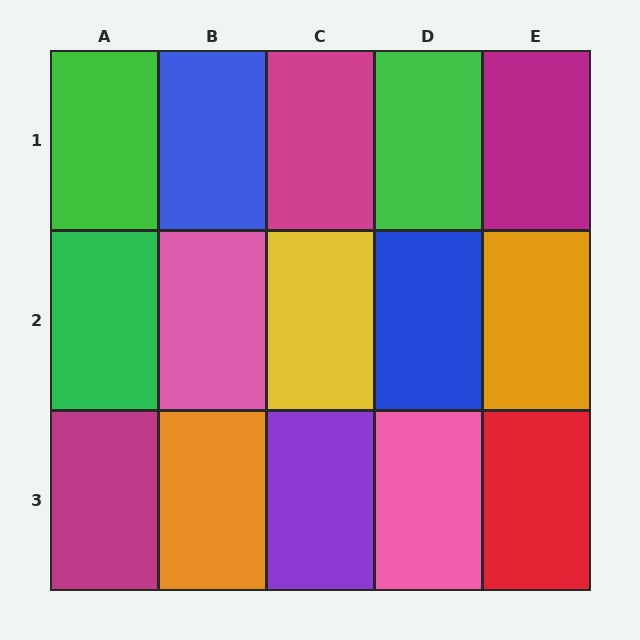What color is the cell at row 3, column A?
Magenta.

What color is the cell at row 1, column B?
Blue.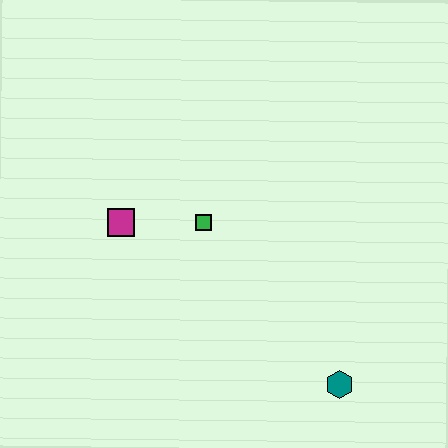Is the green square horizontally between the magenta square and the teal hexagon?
Yes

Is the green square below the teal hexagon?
No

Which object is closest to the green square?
The magenta square is closest to the green square.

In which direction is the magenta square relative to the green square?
The magenta square is to the left of the green square.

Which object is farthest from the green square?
The teal hexagon is farthest from the green square.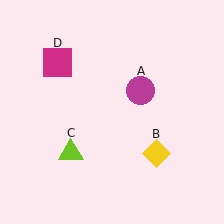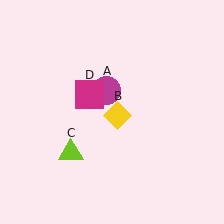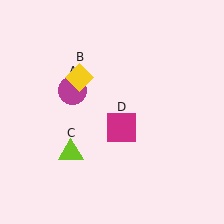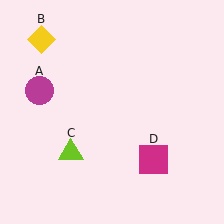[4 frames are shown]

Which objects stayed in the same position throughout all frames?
Lime triangle (object C) remained stationary.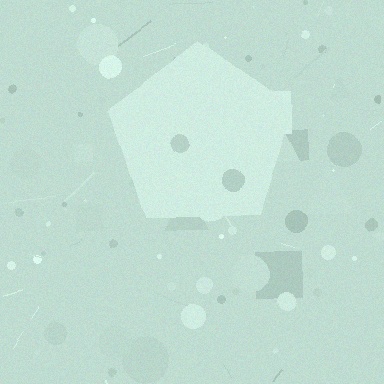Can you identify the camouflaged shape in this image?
The camouflaged shape is a pentagon.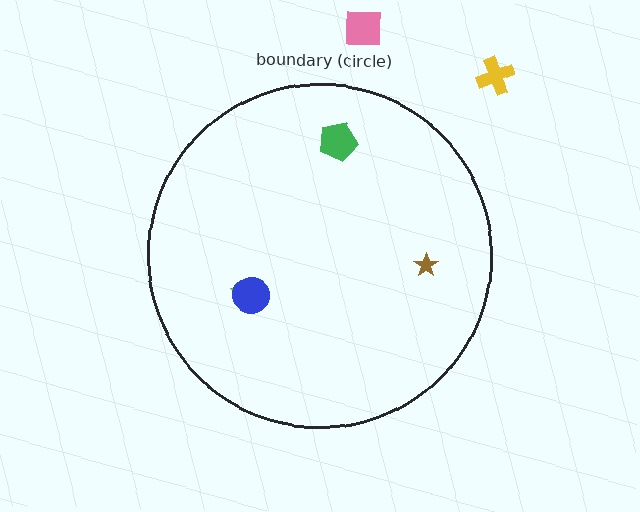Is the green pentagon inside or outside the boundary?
Inside.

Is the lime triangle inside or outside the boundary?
Inside.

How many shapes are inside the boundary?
4 inside, 2 outside.